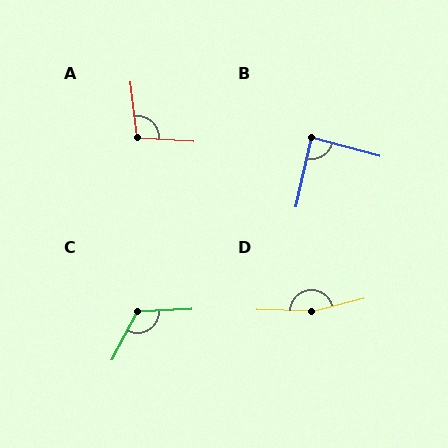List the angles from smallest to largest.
B (87°), A (101°), C (120°), D (164°).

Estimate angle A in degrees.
Approximately 101 degrees.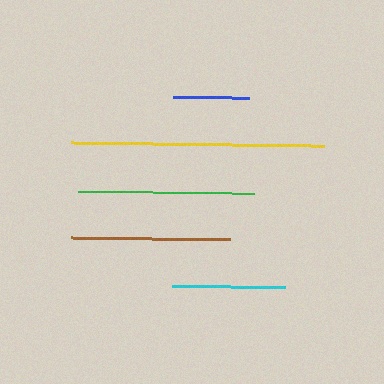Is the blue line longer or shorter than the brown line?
The brown line is longer than the blue line.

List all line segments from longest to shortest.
From longest to shortest: yellow, green, brown, cyan, blue.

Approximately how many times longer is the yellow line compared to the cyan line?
The yellow line is approximately 2.2 times the length of the cyan line.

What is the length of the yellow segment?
The yellow segment is approximately 253 pixels long.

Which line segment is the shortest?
The blue line is the shortest at approximately 76 pixels.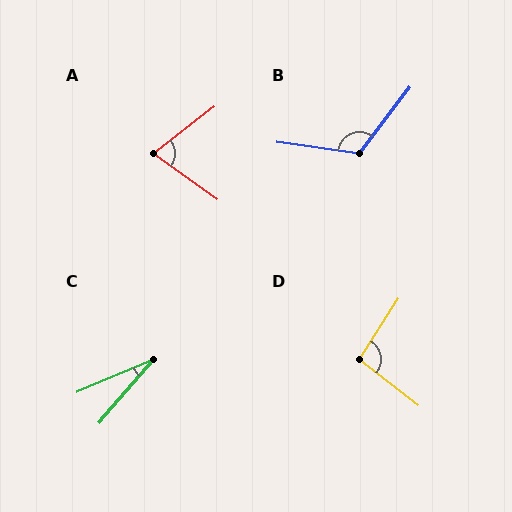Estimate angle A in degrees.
Approximately 74 degrees.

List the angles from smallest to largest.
C (27°), A (74°), D (95°), B (119°).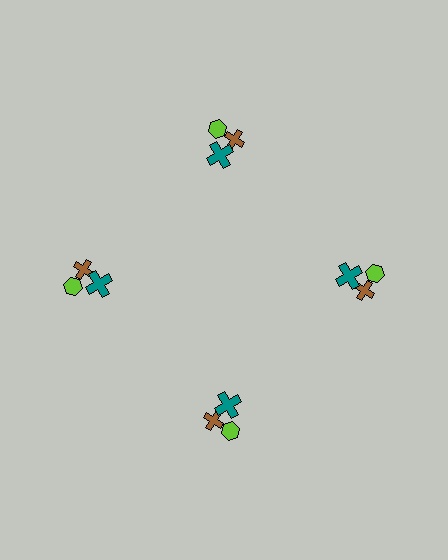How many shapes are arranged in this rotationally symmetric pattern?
There are 12 shapes, arranged in 4 groups of 3.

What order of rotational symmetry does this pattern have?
This pattern has 4-fold rotational symmetry.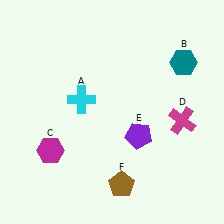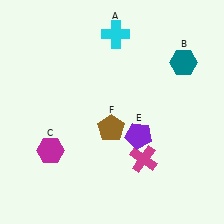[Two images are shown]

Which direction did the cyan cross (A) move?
The cyan cross (A) moved up.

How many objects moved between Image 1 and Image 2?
3 objects moved between the two images.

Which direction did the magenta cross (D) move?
The magenta cross (D) moved down.